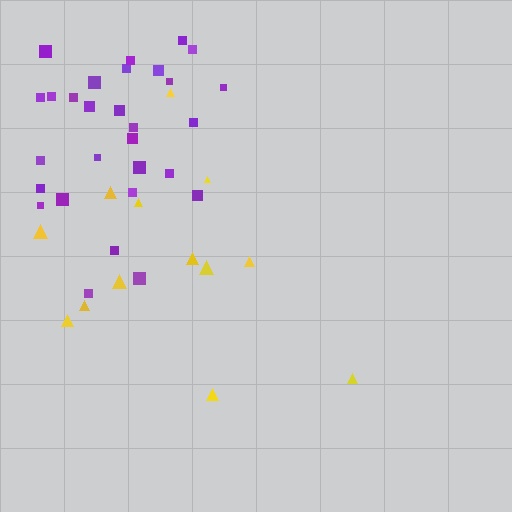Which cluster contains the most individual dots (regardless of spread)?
Purple (29).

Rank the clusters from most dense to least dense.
purple, yellow.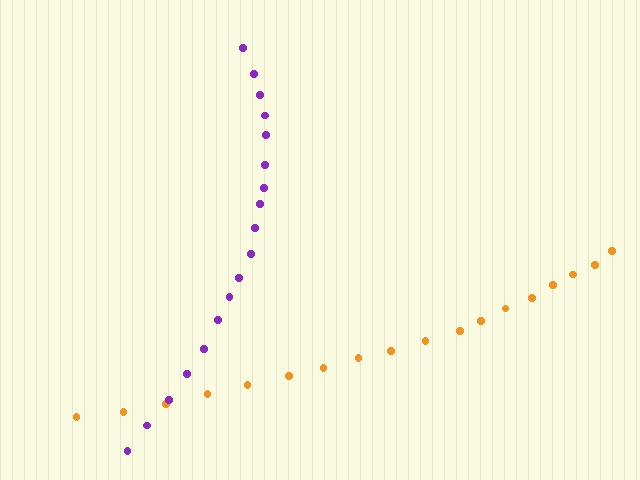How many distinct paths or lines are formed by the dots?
There are 2 distinct paths.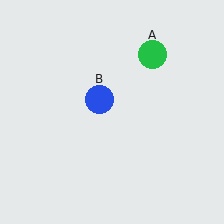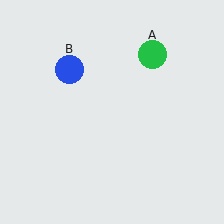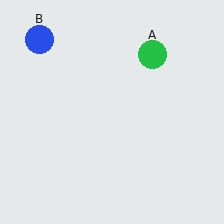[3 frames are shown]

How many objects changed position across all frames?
1 object changed position: blue circle (object B).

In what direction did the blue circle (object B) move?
The blue circle (object B) moved up and to the left.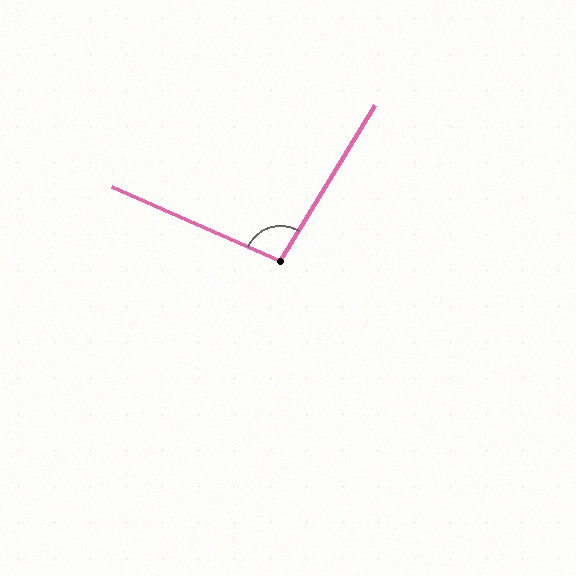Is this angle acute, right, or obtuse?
It is obtuse.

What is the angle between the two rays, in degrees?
Approximately 98 degrees.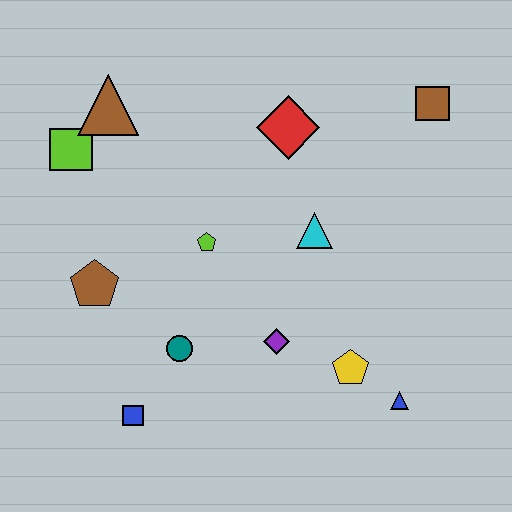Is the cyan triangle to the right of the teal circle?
Yes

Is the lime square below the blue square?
No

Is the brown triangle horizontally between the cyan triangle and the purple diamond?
No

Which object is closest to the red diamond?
The cyan triangle is closest to the red diamond.